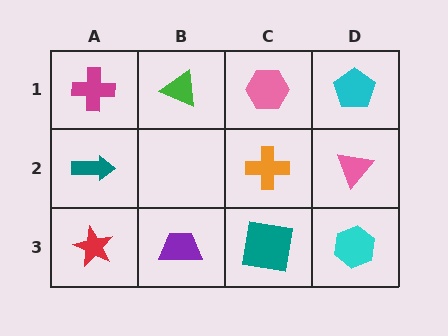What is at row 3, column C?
A teal square.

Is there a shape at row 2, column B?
No, that cell is empty.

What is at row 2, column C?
An orange cross.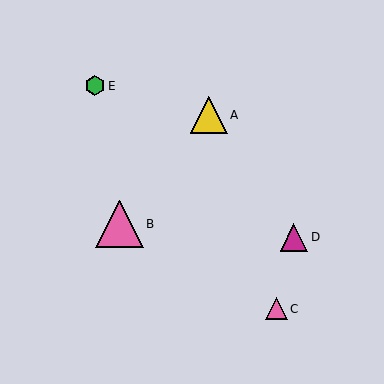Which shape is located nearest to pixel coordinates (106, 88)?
The green hexagon (labeled E) at (95, 86) is nearest to that location.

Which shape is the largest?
The pink triangle (labeled B) is the largest.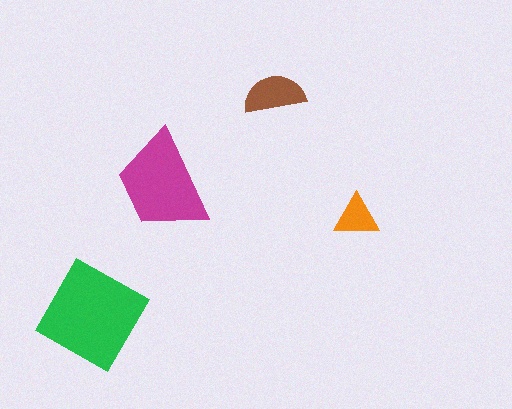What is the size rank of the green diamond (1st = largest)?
1st.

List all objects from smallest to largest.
The orange triangle, the brown semicircle, the magenta trapezoid, the green diamond.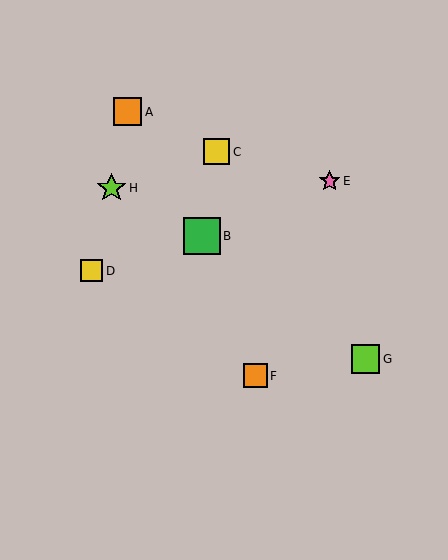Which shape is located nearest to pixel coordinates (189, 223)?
The green square (labeled B) at (202, 236) is nearest to that location.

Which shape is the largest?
The green square (labeled B) is the largest.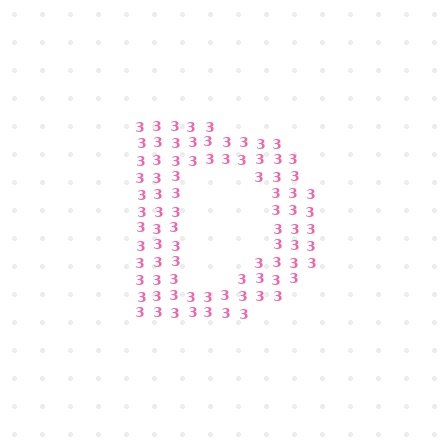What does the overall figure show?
The overall figure shows the letter D.